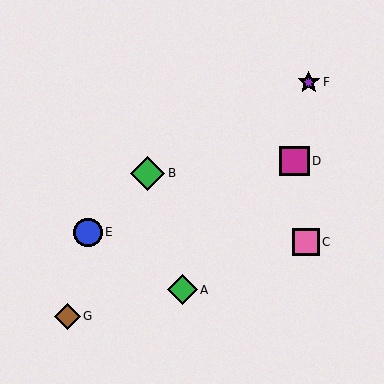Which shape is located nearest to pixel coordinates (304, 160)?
The magenta square (labeled D) at (294, 161) is nearest to that location.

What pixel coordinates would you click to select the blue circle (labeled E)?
Click at (88, 232) to select the blue circle E.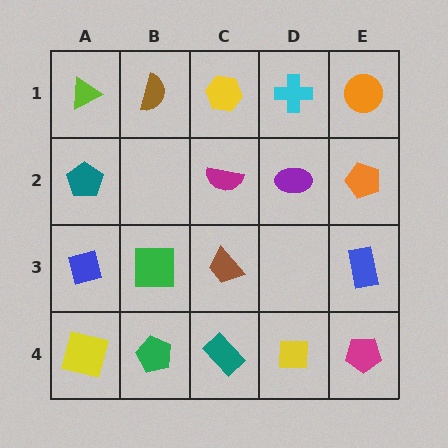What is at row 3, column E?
A blue rectangle.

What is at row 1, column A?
A lime triangle.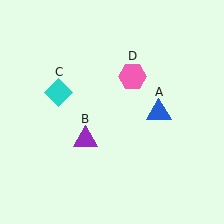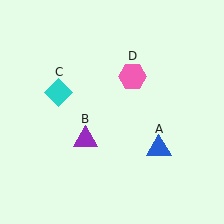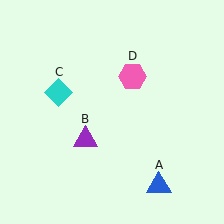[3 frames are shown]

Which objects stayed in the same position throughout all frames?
Purple triangle (object B) and cyan diamond (object C) and pink hexagon (object D) remained stationary.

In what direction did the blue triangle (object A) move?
The blue triangle (object A) moved down.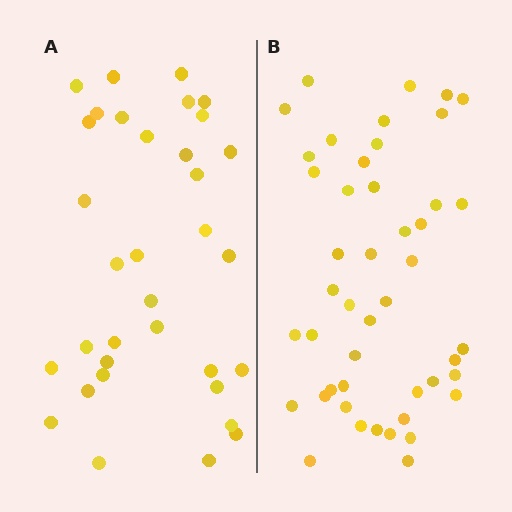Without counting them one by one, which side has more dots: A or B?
Region B (the right region) has more dots.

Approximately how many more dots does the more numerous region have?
Region B has roughly 12 or so more dots than region A.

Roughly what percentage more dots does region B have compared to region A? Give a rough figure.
About 35% more.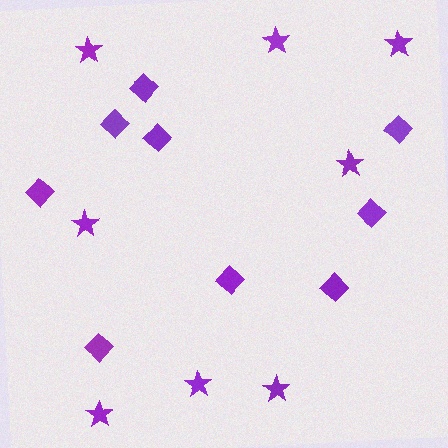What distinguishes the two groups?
There are 2 groups: one group of diamonds (9) and one group of stars (8).